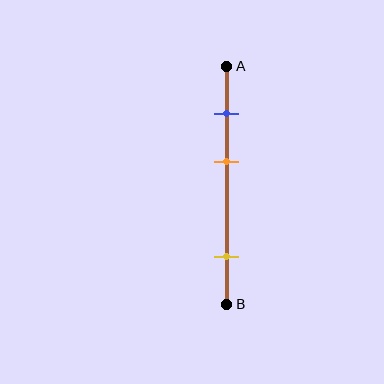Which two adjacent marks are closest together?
The blue and orange marks are the closest adjacent pair.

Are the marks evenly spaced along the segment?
No, the marks are not evenly spaced.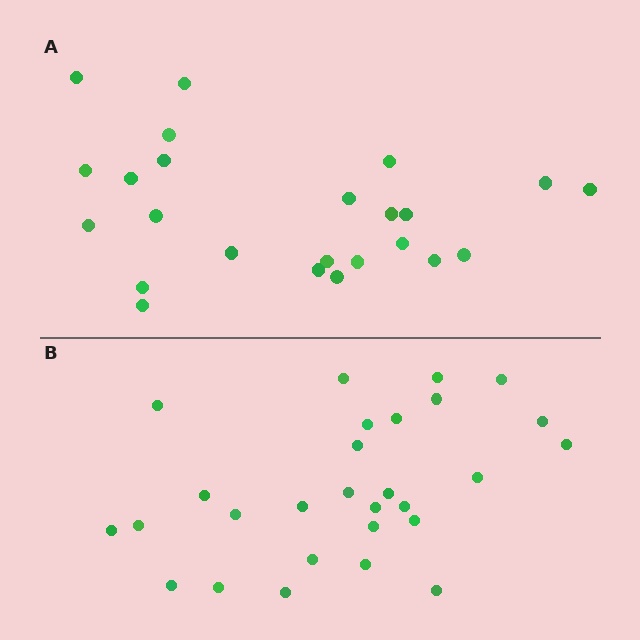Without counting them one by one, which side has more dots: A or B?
Region B (the bottom region) has more dots.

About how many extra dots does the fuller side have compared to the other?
Region B has about 4 more dots than region A.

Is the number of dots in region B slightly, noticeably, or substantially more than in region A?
Region B has only slightly more — the two regions are fairly close. The ratio is roughly 1.2 to 1.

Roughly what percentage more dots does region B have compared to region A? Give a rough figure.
About 15% more.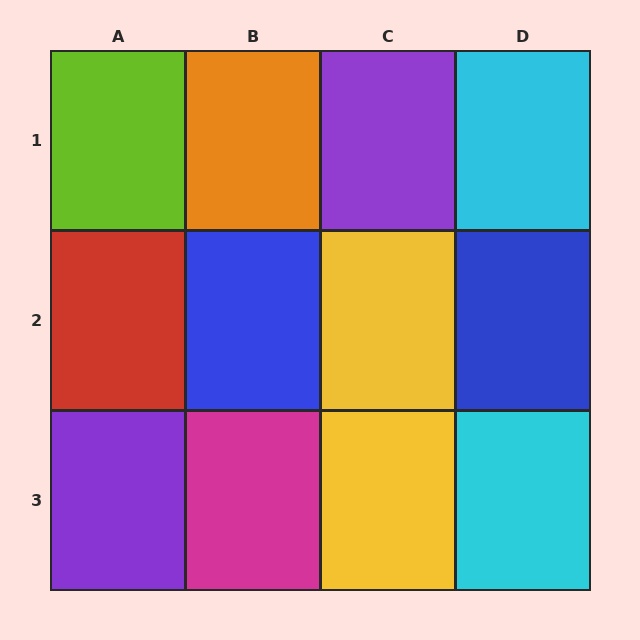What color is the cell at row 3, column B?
Magenta.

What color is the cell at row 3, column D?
Cyan.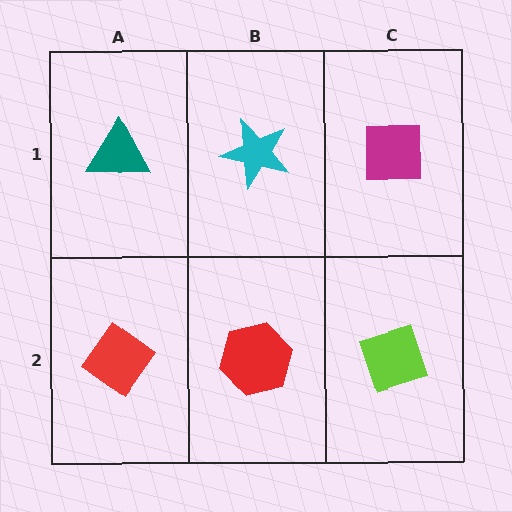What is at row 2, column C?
A lime diamond.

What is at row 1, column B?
A cyan star.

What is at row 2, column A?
A red diamond.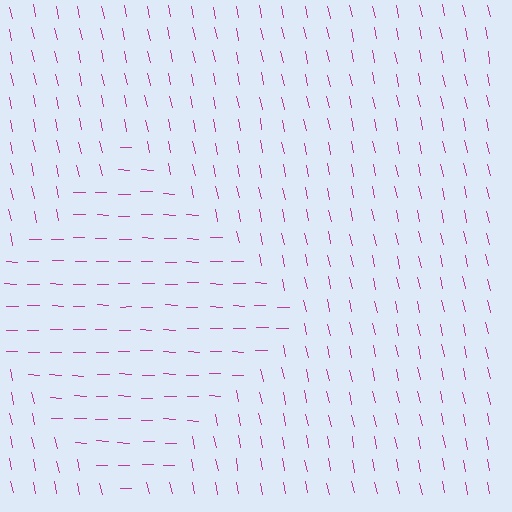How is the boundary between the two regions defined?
The boundary is defined purely by a change in line orientation (approximately 75 degrees difference). All lines are the same color and thickness.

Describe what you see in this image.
The image is filled with small magenta line segments. A diamond region in the image has lines oriented differently from the surrounding lines, creating a visible texture boundary.